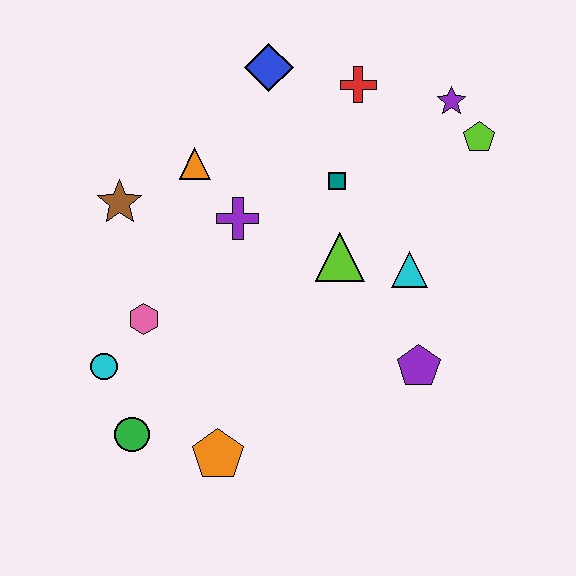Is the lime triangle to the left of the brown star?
No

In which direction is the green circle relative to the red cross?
The green circle is below the red cross.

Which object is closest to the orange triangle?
The purple cross is closest to the orange triangle.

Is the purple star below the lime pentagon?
No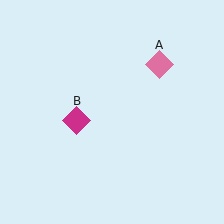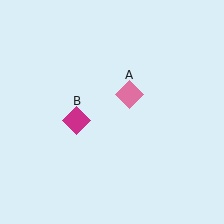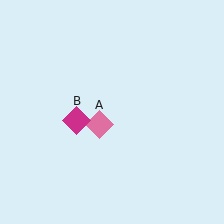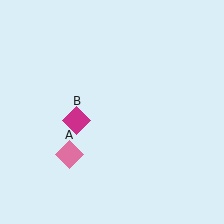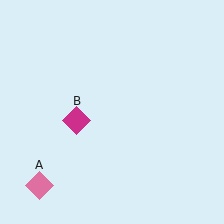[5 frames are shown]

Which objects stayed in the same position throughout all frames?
Magenta diamond (object B) remained stationary.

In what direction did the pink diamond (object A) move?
The pink diamond (object A) moved down and to the left.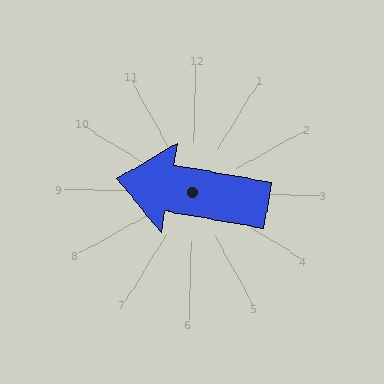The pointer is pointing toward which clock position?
Roughly 9 o'clock.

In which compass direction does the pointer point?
West.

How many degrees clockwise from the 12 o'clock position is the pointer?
Approximately 279 degrees.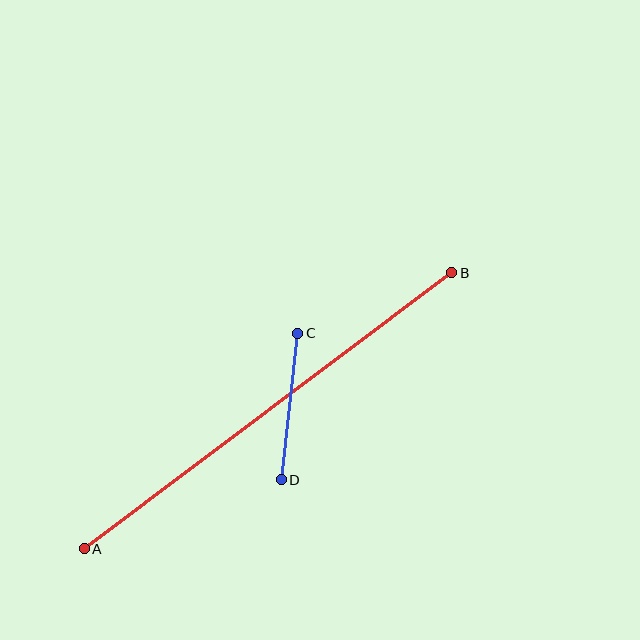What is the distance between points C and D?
The distance is approximately 147 pixels.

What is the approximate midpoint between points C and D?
The midpoint is at approximately (289, 406) pixels.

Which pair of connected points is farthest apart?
Points A and B are farthest apart.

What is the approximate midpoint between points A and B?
The midpoint is at approximately (268, 411) pixels.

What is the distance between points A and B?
The distance is approximately 460 pixels.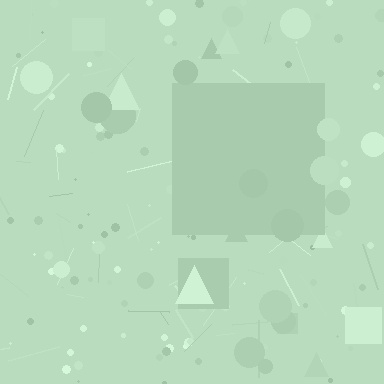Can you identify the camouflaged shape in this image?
The camouflaged shape is a square.